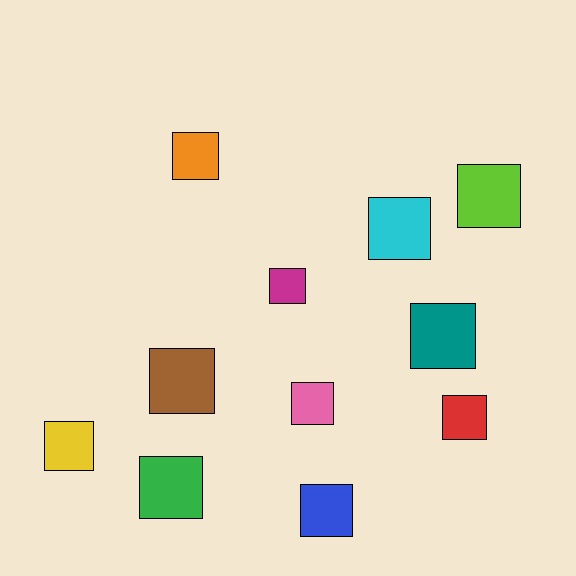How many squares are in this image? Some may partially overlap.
There are 11 squares.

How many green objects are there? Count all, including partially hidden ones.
There is 1 green object.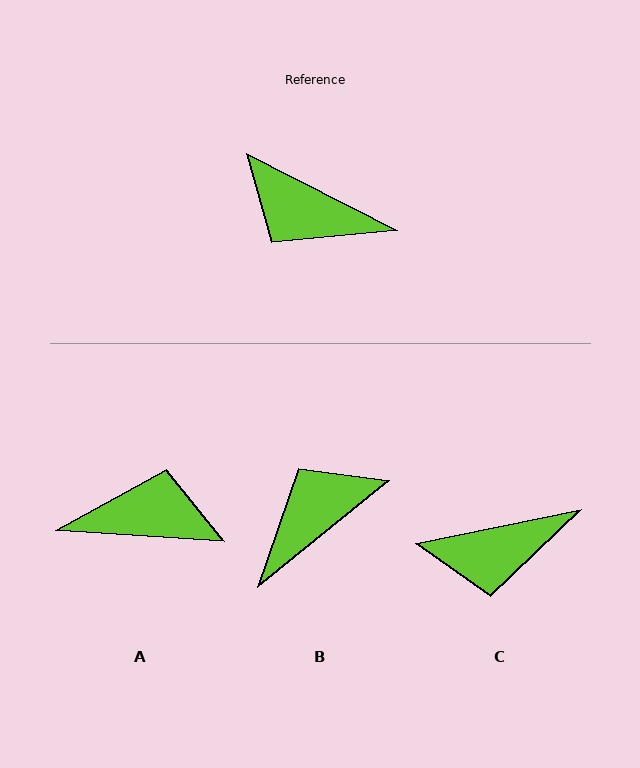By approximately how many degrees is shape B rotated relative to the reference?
Approximately 114 degrees clockwise.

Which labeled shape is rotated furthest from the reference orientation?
A, about 157 degrees away.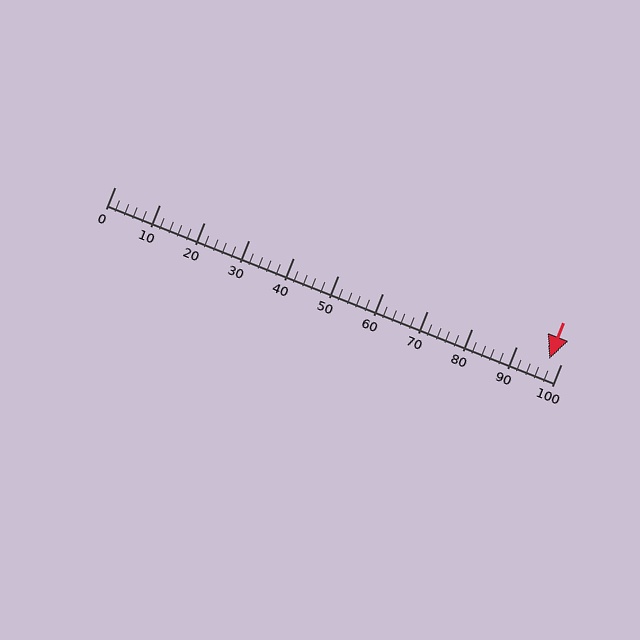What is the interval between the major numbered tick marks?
The major tick marks are spaced 10 units apart.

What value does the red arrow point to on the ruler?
The red arrow points to approximately 97.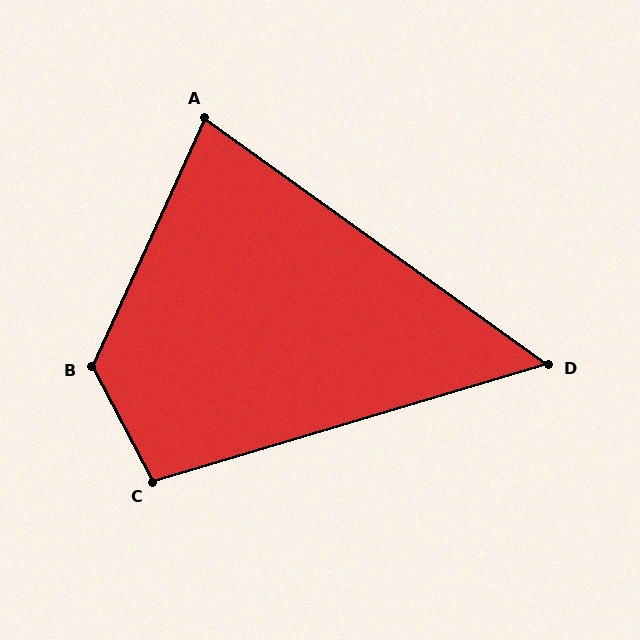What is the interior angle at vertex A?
Approximately 79 degrees (acute).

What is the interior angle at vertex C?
Approximately 101 degrees (obtuse).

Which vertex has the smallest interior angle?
D, at approximately 52 degrees.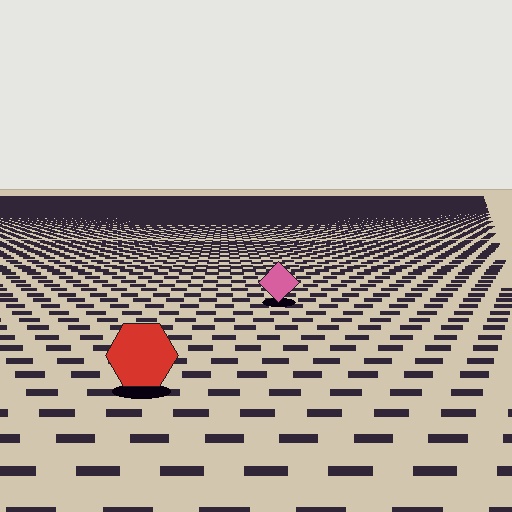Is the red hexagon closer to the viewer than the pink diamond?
Yes. The red hexagon is closer — you can tell from the texture gradient: the ground texture is coarser near it.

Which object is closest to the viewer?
The red hexagon is closest. The texture marks near it are larger and more spread out.